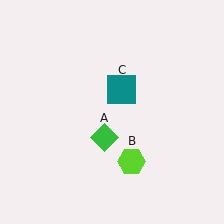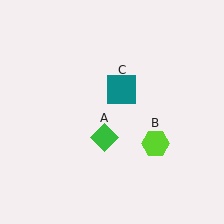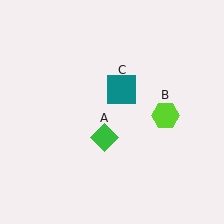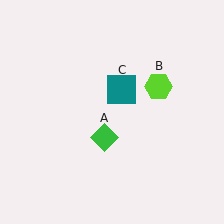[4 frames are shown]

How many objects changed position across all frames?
1 object changed position: lime hexagon (object B).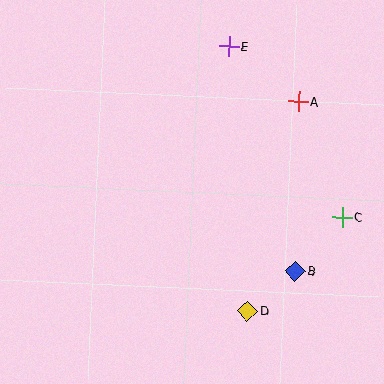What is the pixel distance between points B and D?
The distance between B and D is 62 pixels.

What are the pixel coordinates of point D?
Point D is at (248, 311).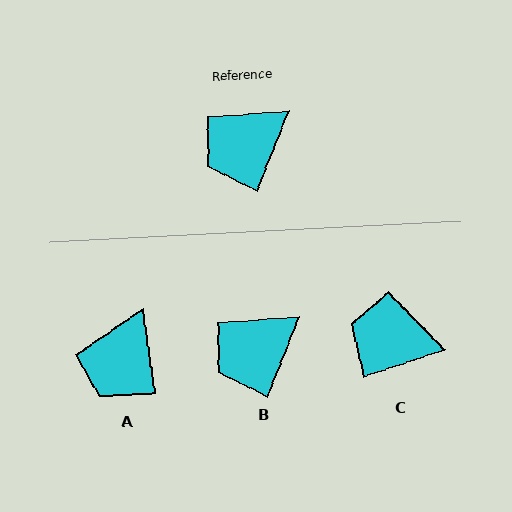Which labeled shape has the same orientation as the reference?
B.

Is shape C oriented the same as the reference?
No, it is off by about 50 degrees.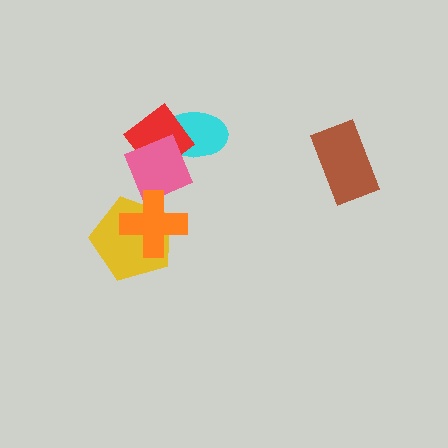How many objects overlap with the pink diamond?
3 objects overlap with the pink diamond.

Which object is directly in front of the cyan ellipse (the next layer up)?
The red diamond is directly in front of the cyan ellipse.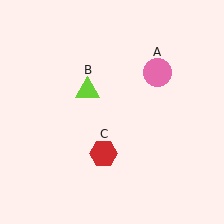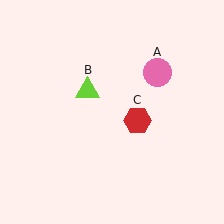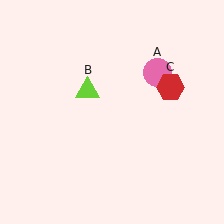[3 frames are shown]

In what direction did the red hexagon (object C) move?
The red hexagon (object C) moved up and to the right.